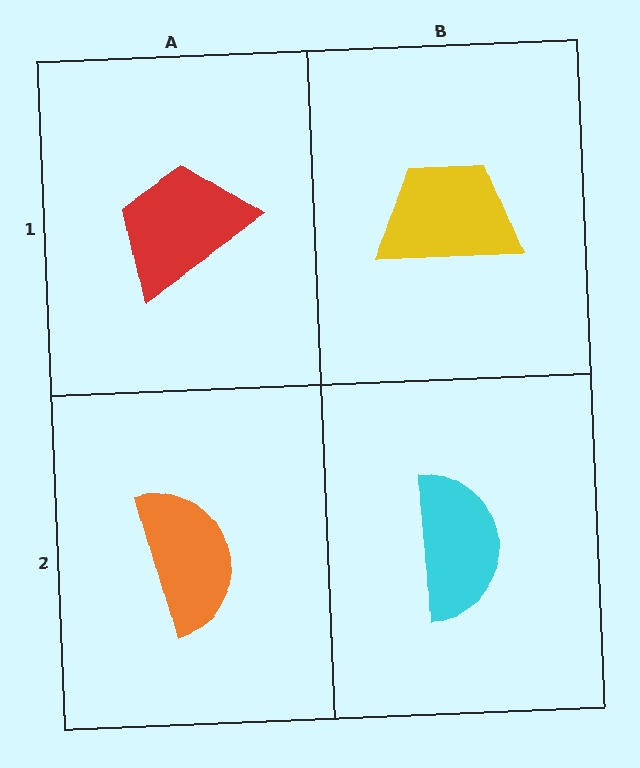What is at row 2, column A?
An orange semicircle.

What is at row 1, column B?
A yellow trapezoid.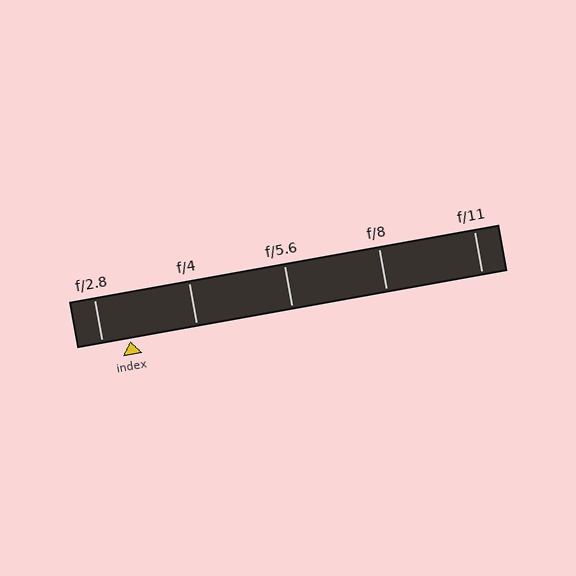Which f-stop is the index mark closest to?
The index mark is closest to f/2.8.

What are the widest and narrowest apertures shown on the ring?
The widest aperture shown is f/2.8 and the narrowest is f/11.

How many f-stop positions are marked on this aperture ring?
There are 5 f-stop positions marked.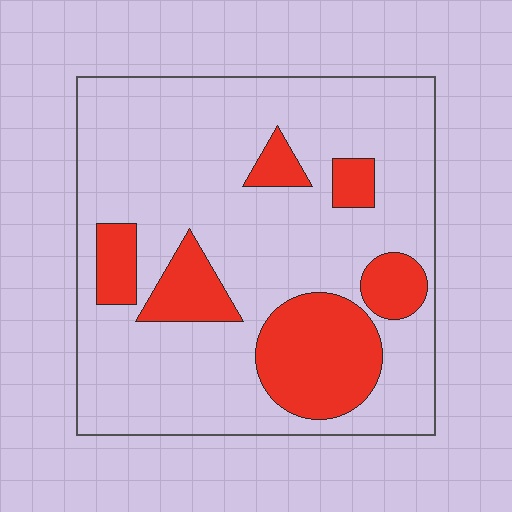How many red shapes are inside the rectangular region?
6.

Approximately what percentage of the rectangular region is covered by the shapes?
Approximately 25%.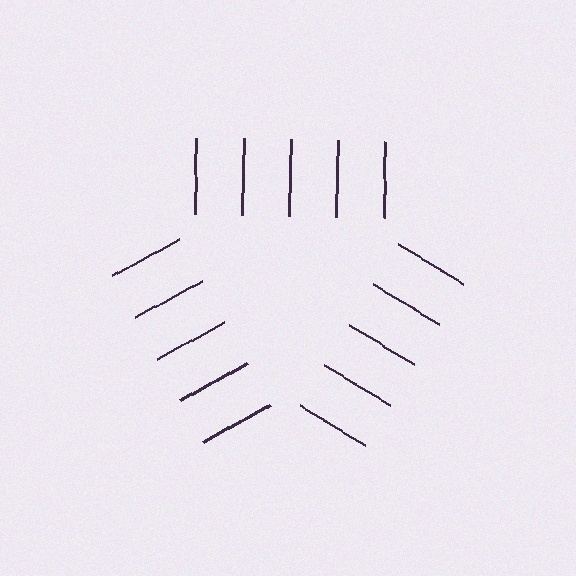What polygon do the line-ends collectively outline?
An illusory triangle — the line segments terminate on its edges but no continuous stroke is drawn.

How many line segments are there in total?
15 — 5 along each of the 3 edges.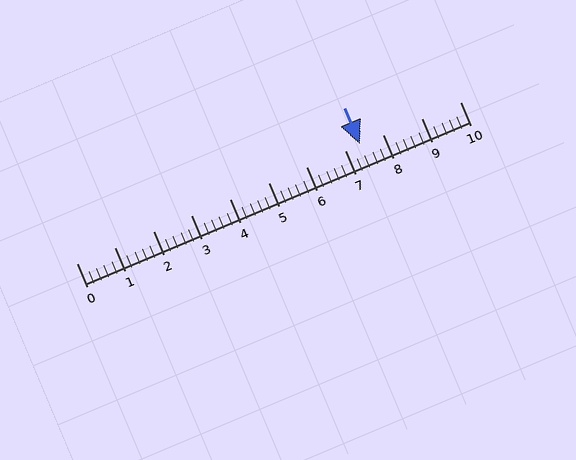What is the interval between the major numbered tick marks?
The major tick marks are spaced 1 units apart.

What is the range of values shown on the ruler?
The ruler shows values from 0 to 10.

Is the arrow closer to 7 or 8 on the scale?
The arrow is closer to 7.